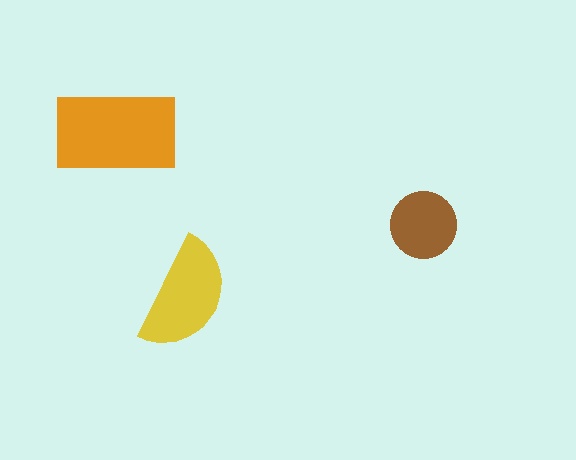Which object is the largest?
The orange rectangle.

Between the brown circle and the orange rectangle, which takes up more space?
The orange rectangle.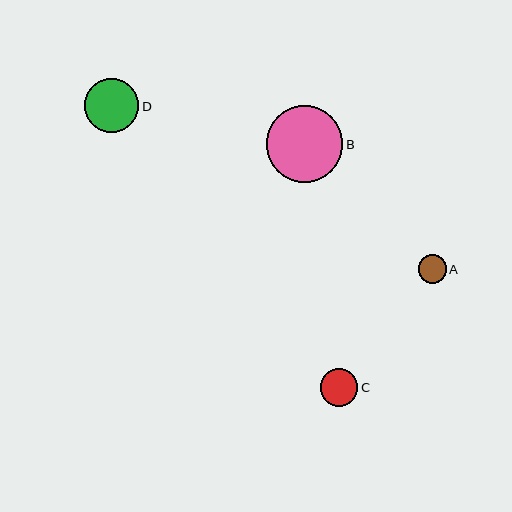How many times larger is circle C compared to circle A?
Circle C is approximately 1.3 times the size of circle A.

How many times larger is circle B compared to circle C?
Circle B is approximately 2.0 times the size of circle C.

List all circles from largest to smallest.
From largest to smallest: B, D, C, A.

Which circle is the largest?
Circle B is the largest with a size of approximately 77 pixels.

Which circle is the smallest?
Circle A is the smallest with a size of approximately 28 pixels.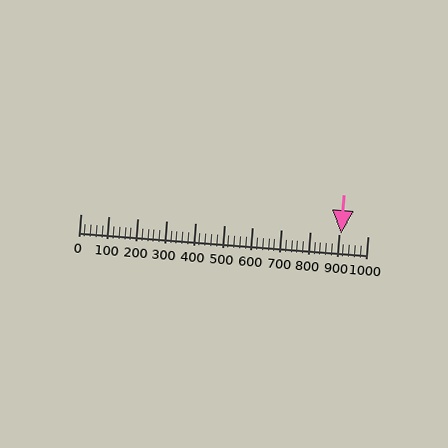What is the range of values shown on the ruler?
The ruler shows values from 0 to 1000.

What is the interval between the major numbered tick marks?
The major tick marks are spaced 100 units apart.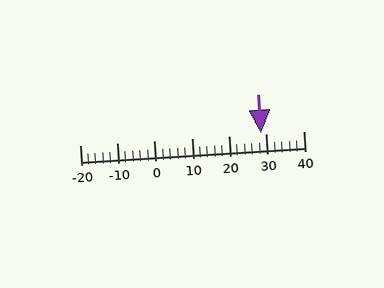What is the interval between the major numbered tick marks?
The major tick marks are spaced 10 units apart.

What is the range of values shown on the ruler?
The ruler shows values from -20 to 40.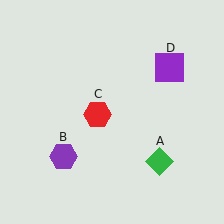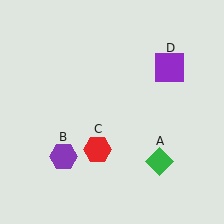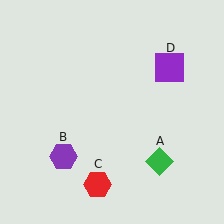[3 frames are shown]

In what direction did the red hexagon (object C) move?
The red hexagon (object C) moved down.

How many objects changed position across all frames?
1 object changed position: red hexagon (object C).